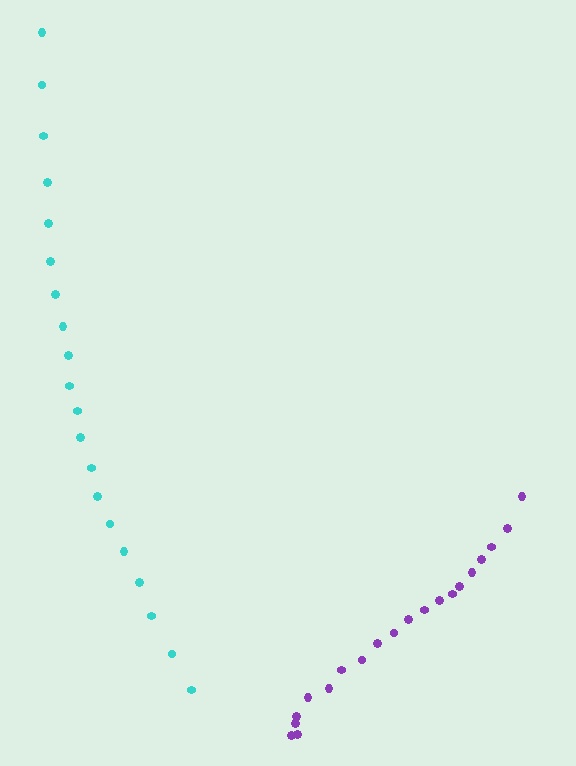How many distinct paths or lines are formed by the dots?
There are 2 distinct paths.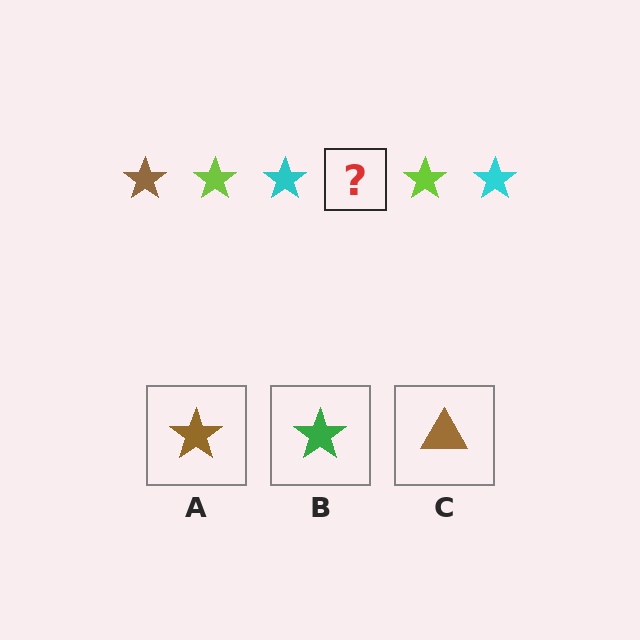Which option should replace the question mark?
Option A.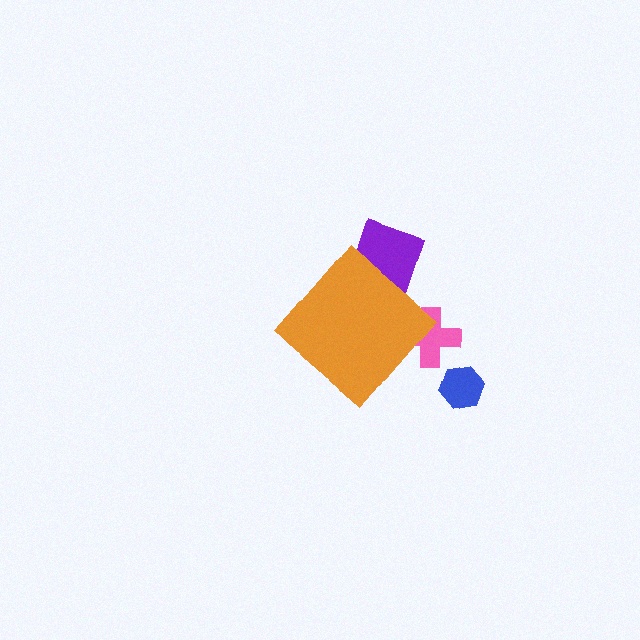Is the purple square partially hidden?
Yes, the purple square is partially hidden behind the orange diamond.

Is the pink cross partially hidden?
Yes, the pink cross is partially hidden behind the orange diamond.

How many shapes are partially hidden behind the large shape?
2 shapes are partially hidden.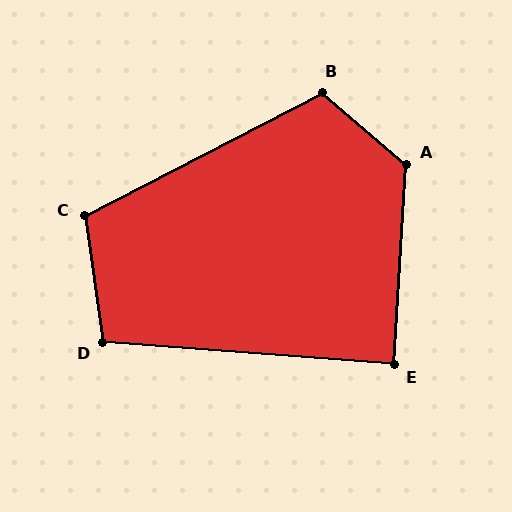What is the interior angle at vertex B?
Approximately 112 degrees (obtuse).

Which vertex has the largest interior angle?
A, at approximately 127 degrees.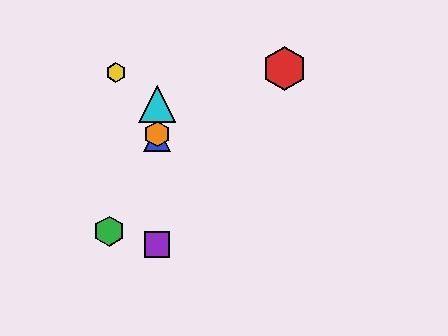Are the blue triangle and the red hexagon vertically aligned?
No, the blue triangle is at x≈157 and the red hexagon is at x≈284.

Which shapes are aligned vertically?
The blue triangle, the purple square, the orange hexagon, the cyan triangle are aligned vertically.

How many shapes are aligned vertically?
4 shapes (the blue triangle, the purple square, the orange hexagon, the cyan triangle) are aligned vertically.